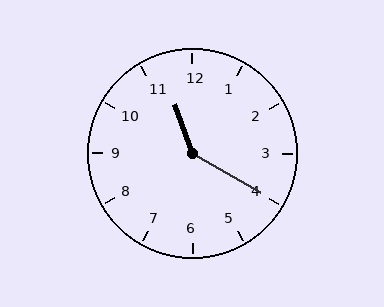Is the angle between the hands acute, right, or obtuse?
It is obtuse.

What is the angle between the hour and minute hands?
Approximately 140 degrees.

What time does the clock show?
11:20.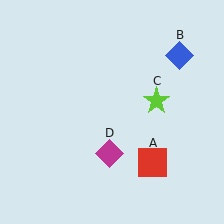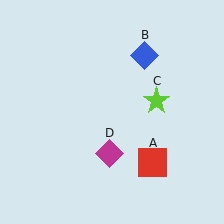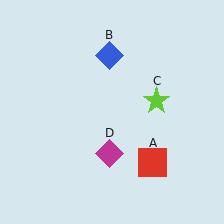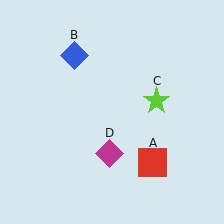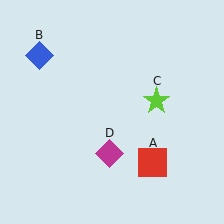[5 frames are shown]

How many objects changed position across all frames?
1 object changed position: blue diamond (object B).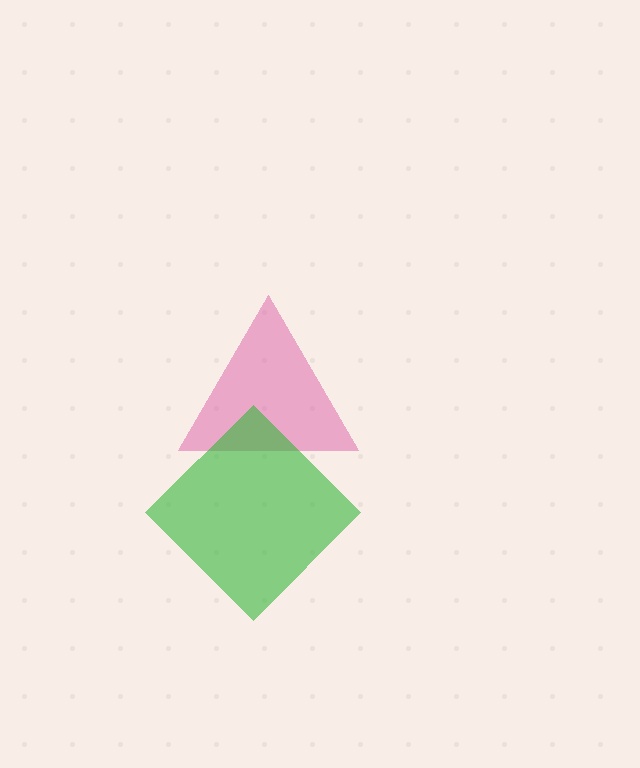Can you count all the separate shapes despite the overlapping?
Yes, there are 2 separate shapes.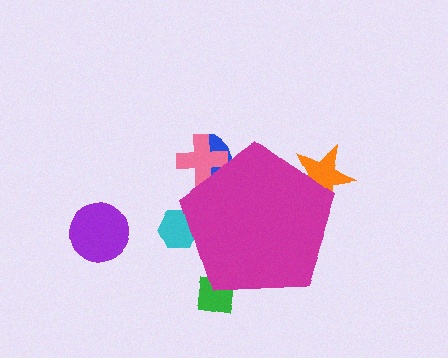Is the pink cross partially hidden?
Yes, the pink cross is partially hidden behind the magenta pentagon.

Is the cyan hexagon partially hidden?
Yes, the cyan hexagon is partially hidden behind the magenta pentagon.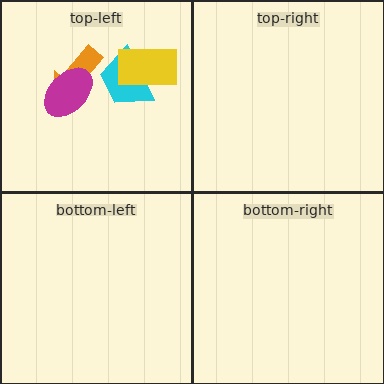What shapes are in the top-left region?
The orange arrow, the cyan trapezoid, the magenta ellipse, the yellow rectangle.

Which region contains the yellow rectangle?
The top-left region.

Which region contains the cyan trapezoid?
The top-left region.